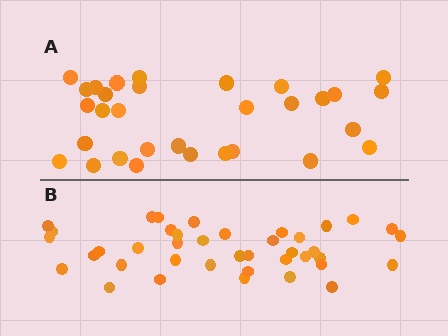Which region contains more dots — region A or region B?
Region B (the bottom region) has more dots.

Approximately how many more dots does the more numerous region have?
Region B has roughly 8 or so more dots than region A.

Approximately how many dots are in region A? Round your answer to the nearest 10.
About 30 dots. (The exact count is 31, which rounds to 30.)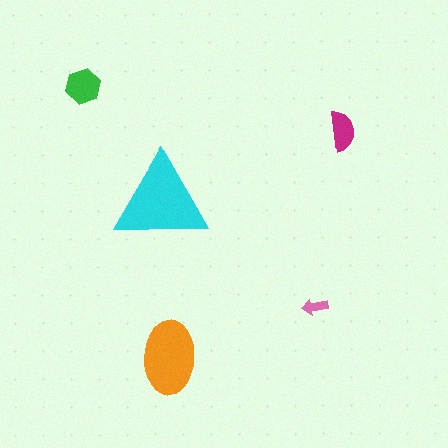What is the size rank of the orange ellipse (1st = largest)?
2nd.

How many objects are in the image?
There are 5 objects in the image.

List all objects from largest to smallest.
The cyan triangle, the orange ellipse, the green hexagon, the magenta semicircle, the pink arrow.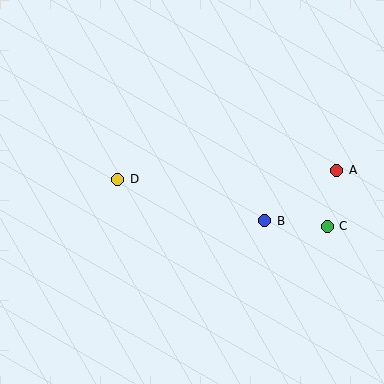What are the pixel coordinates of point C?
Point C is at (327, 226).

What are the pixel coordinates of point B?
Point B is at (265, 221).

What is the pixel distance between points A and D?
The distance between A and D is 219 pixels.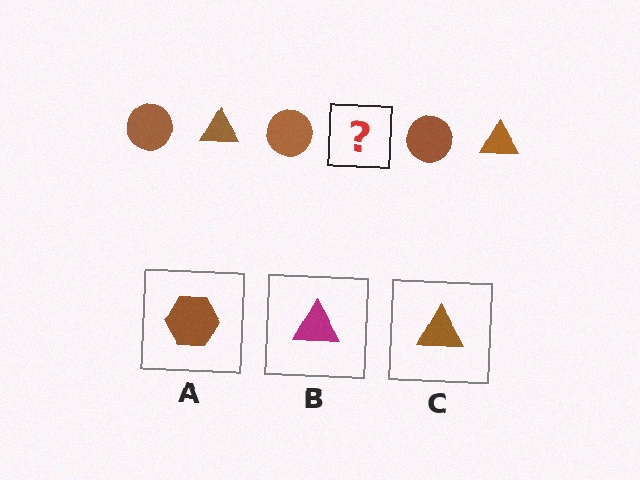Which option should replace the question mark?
Option C.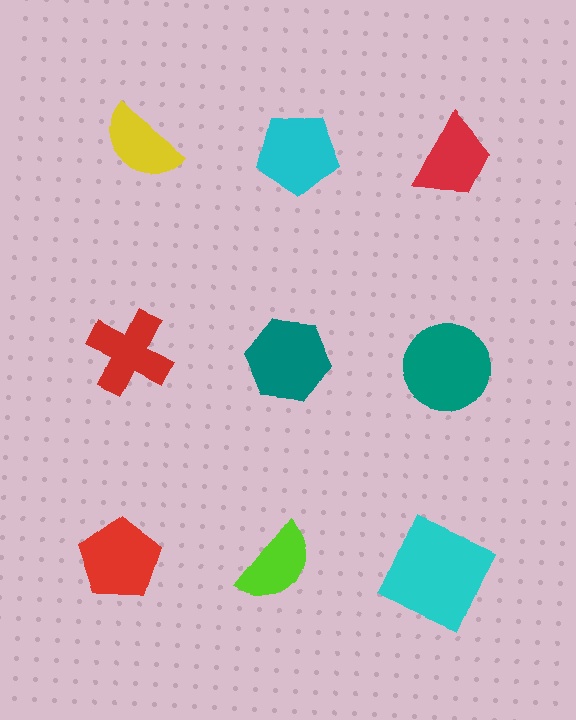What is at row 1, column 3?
A red trapezoid.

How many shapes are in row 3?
3 shapes.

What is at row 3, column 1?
A red pentagon.